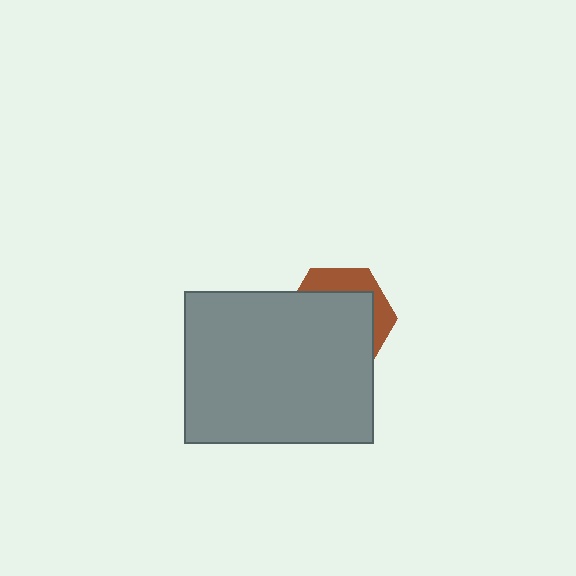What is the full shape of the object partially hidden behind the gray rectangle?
The partially hidden object is a brown hexagon.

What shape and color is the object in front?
The object in front is a gray rectangle.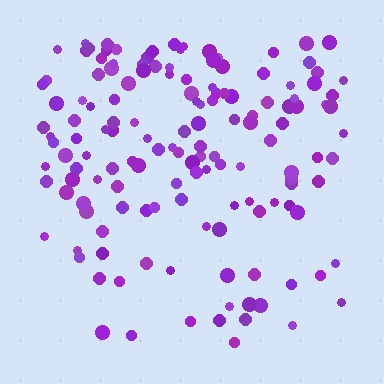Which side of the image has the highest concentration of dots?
The top.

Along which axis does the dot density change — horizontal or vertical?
Vertical.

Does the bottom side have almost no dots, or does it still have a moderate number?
Still a moderate number, just noticeably fewer than the top.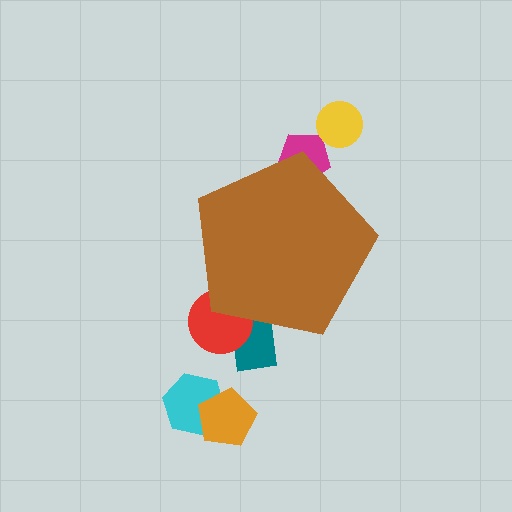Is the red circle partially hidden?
Yes, the red circle is partially hidden behind the brown pentagon.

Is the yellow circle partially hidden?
No, the yellow circle is fully visible.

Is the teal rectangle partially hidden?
Yes, the teal rectangle is partially hidden behind the brown pentagon.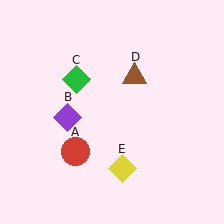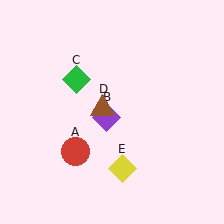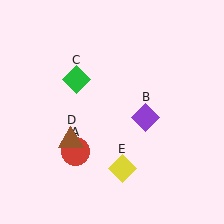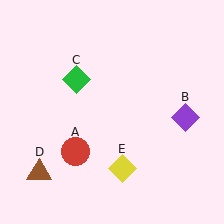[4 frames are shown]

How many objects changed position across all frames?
2 objects changed position: purple diamond (object B), brown triangle (object D).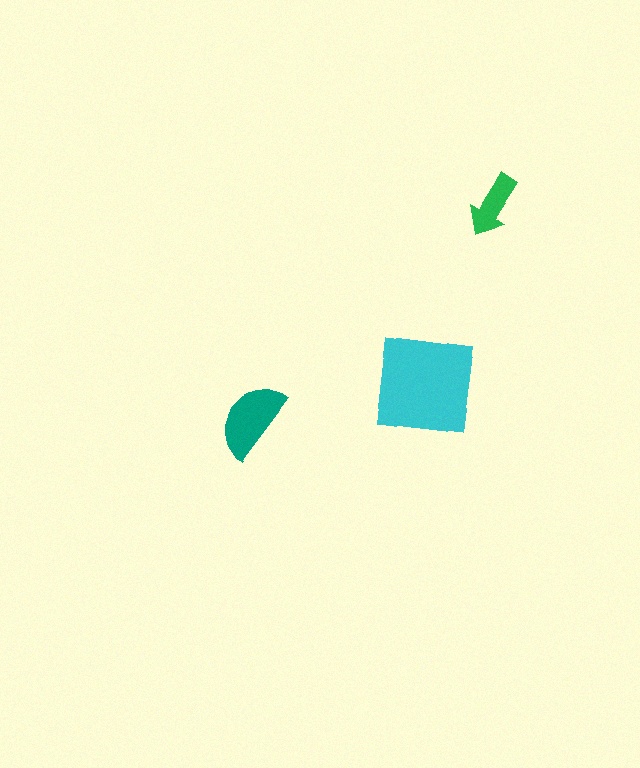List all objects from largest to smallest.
The cyan square, the teal semicircle, the green arrow.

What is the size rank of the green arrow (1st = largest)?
3rd.